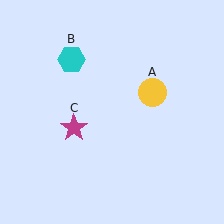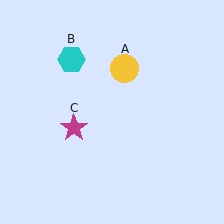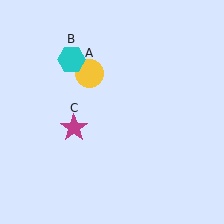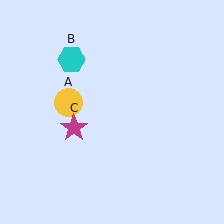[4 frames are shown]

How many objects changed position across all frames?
1 object changed position: yellow circle (object A).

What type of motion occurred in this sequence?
The yellow circle (object A) rotated counterclockwise around the center of the scene.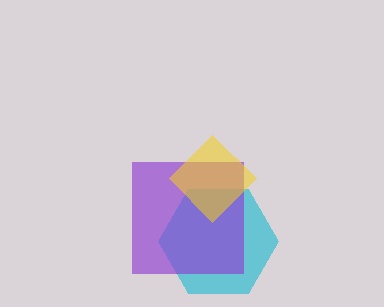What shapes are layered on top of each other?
The layered shapes are: a cyan hexagon, a purple square, a yellow diamond.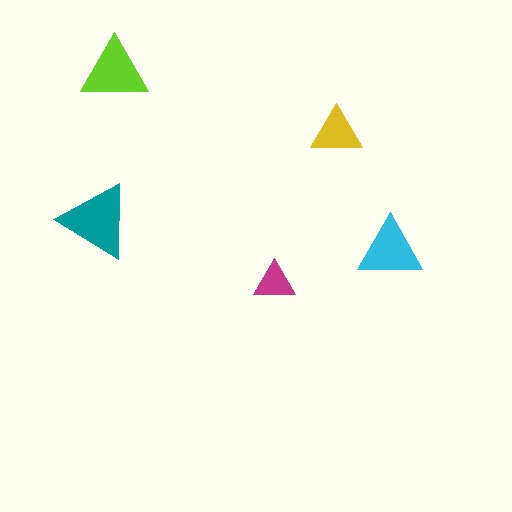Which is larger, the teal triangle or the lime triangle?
The teal one.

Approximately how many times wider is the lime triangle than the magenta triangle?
About 1.5 times wider.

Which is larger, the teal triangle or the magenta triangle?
The teal one.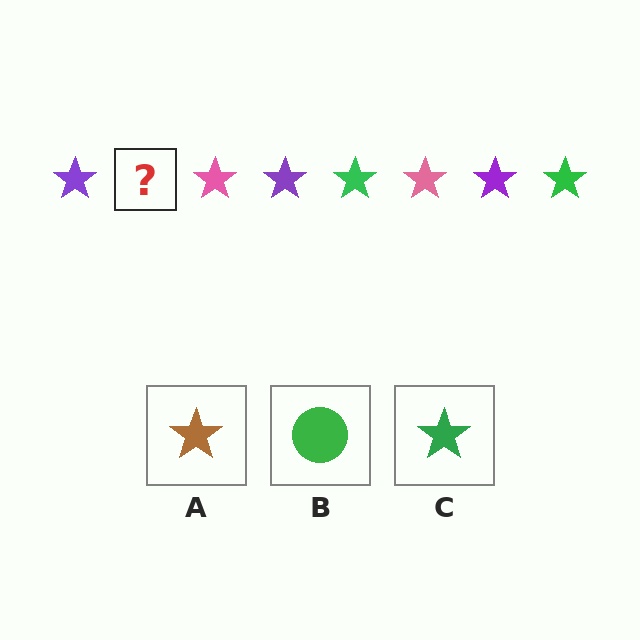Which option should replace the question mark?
Option C.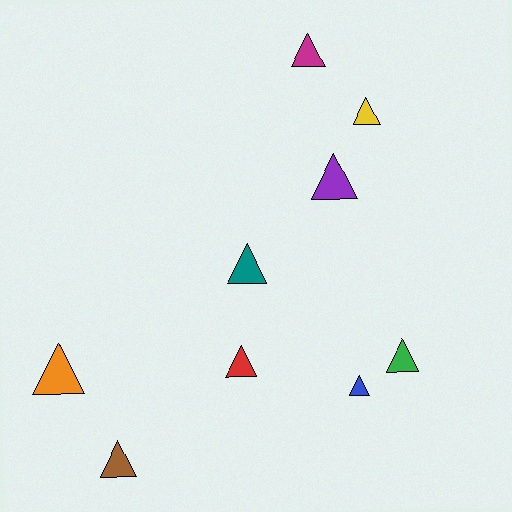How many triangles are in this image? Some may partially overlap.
There are 9 triangles.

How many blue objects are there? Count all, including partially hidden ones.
There is 1 blue object.